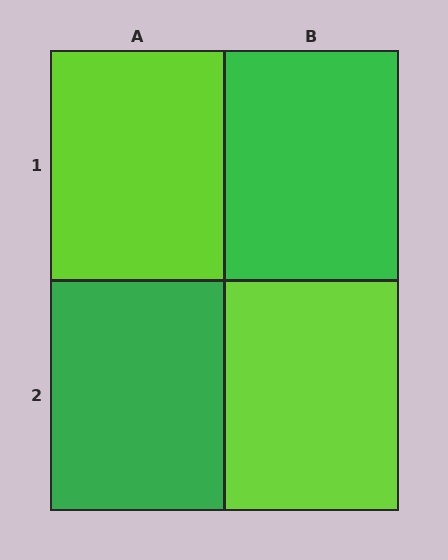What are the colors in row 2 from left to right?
Green, lime.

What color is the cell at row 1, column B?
Green.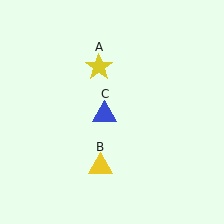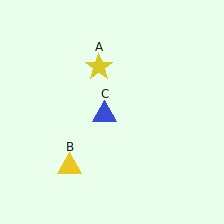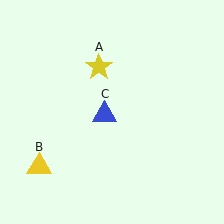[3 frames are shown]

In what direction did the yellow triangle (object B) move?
The yellow triangle (object B) moved left.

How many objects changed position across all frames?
1 object changed position: yellow triangle (object B).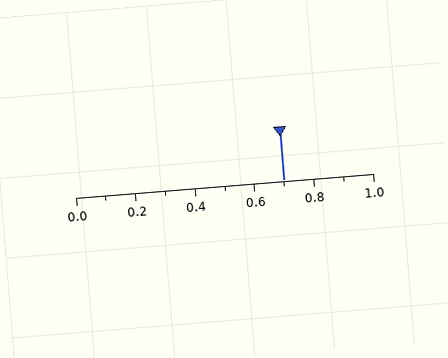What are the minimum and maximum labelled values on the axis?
The axis runs from 0.0 to 1.0.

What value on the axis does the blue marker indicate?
The marker indicates approximately 0.7.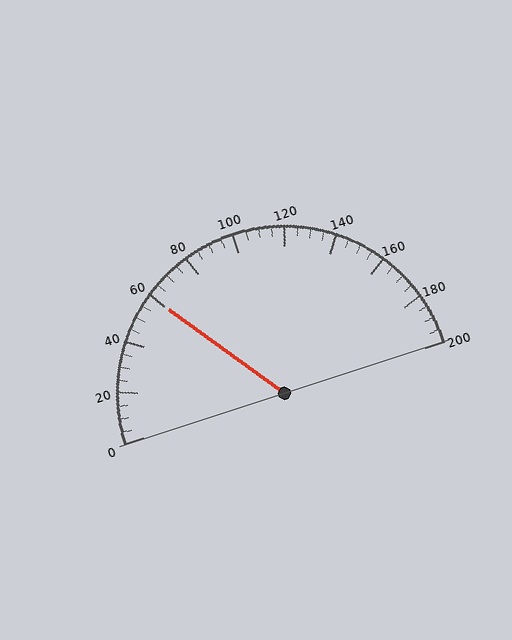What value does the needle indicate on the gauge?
The needle indicates approximately 60.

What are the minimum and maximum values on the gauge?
The gauge ranges from 0 to 200.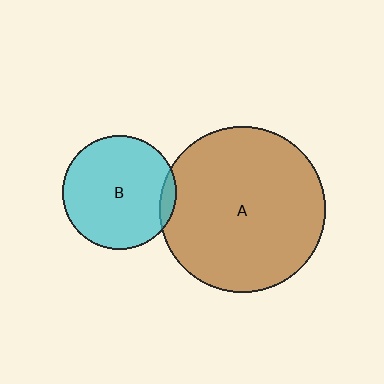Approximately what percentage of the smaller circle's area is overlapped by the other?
Approximately 5%.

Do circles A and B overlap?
Yes.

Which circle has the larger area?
Circle A (brown).